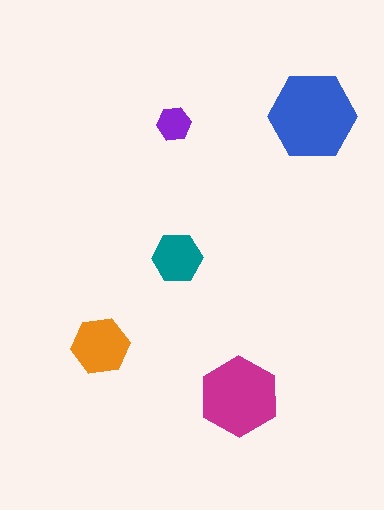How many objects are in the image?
There are 5 objects in the image.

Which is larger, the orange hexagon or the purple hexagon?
The orange one.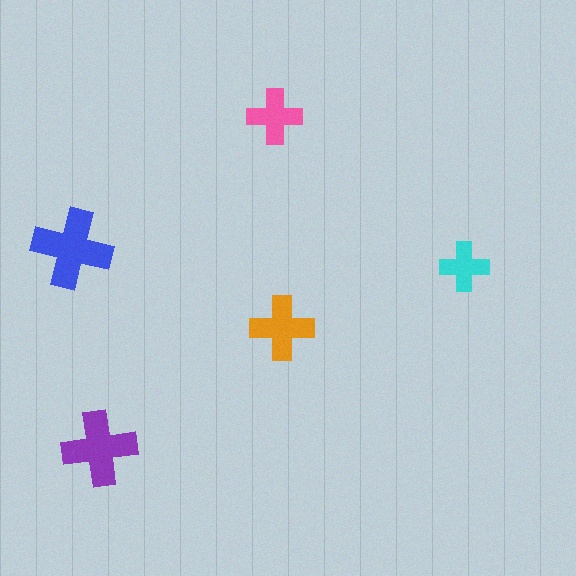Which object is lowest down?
The purple cross is bottommost.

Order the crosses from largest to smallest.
the blue one, the purple one, the orange one, the pink one, the cyan one.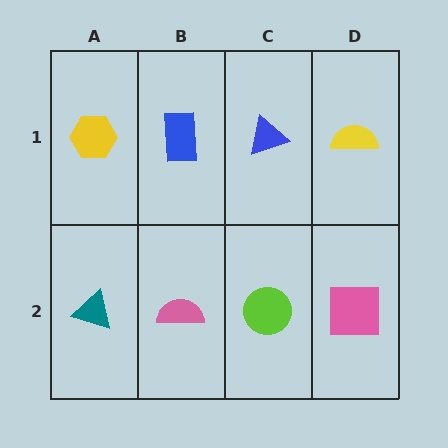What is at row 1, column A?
A yellow hexagon.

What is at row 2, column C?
A lime circle.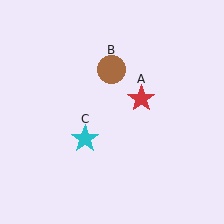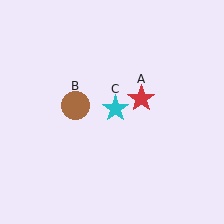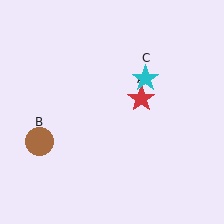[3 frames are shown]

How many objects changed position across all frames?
2 objects changed position: brown circle (object B), cyan star (object C).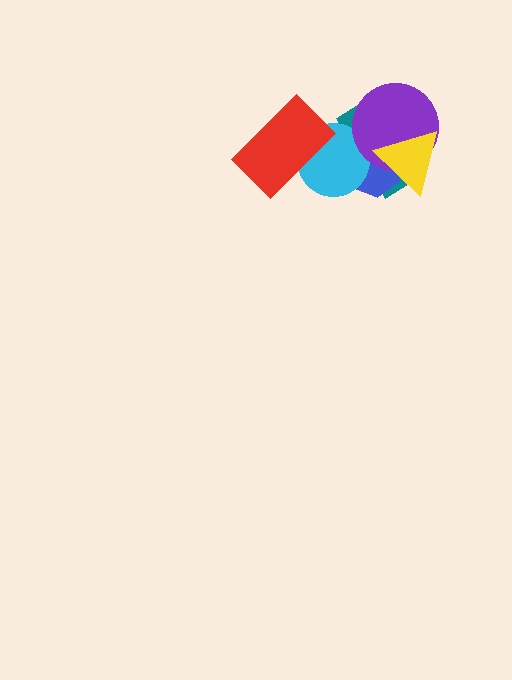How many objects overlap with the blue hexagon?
4 objects overlap with the blue hexagon.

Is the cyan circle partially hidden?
Yes, it is partially covered by another shape.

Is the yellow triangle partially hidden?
No, no other shape covers it.